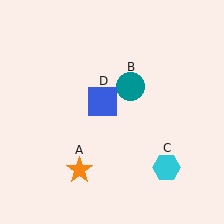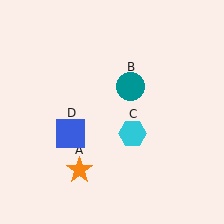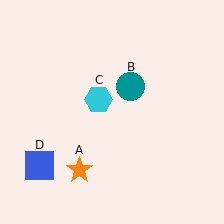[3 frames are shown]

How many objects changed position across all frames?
2 objects changed position: cyan hexagon (object C), blue square (object D).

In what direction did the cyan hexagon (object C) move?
The cyan hexagon (object C) moved up and to the left.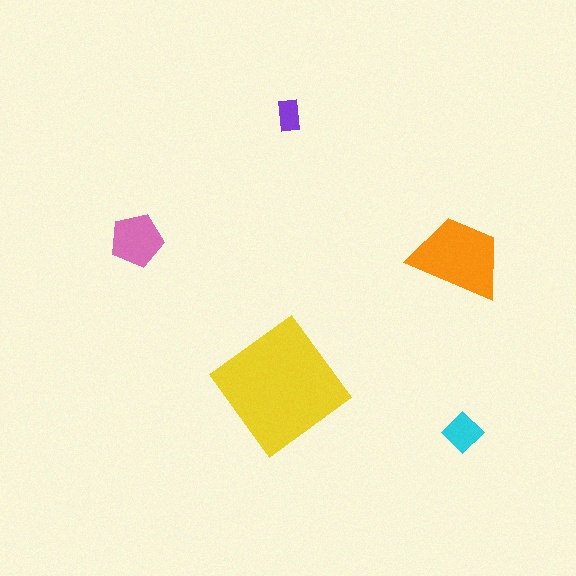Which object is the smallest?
The purple rectangle.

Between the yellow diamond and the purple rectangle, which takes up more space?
The yellow diamond.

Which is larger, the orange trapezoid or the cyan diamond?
The orange trapezoid.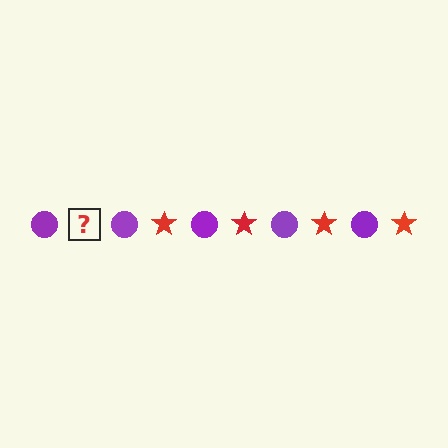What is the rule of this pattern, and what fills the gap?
The rule is that the pattern alternates between purple circle and red star. The gap should be filled with a red star.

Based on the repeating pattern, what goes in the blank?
The blank should be a red star.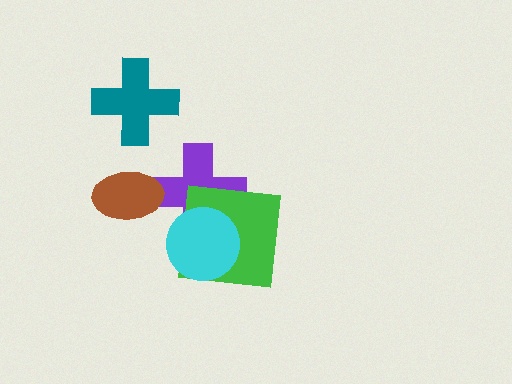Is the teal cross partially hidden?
No, no other shape covers it.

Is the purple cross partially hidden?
Yes, it is partially covered by another shape.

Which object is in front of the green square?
The cyan circle is in front of the green square.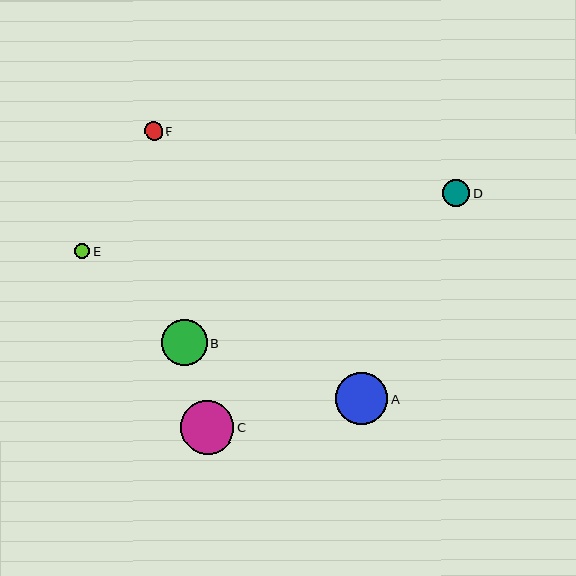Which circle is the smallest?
Circle E is the smallest with a size of approximately 15 pixels.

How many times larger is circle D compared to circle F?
Circle D is approximately 1.5 times the size of circle F.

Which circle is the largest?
Circle C is the largest with a size of approximately 54 pixels.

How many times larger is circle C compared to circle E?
Circle C is approximately 3.5 times the size of circle E.